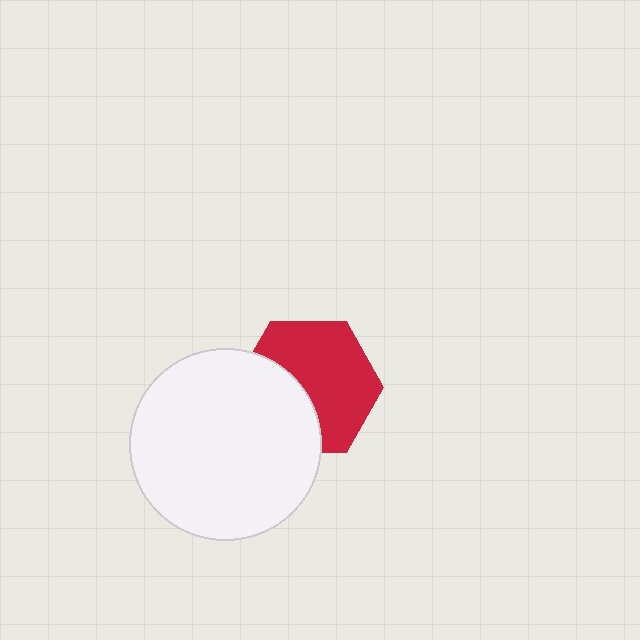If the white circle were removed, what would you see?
You would see the complete red hexagon.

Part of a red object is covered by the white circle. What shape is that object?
It is a hexagon.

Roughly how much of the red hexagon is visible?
About half of it is visible (roughly 62%).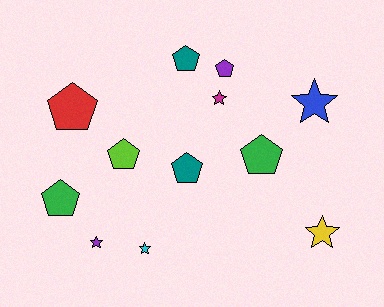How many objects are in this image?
There are 12 objects.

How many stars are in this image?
There are 5 stars.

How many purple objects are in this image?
There are 2 purple objects.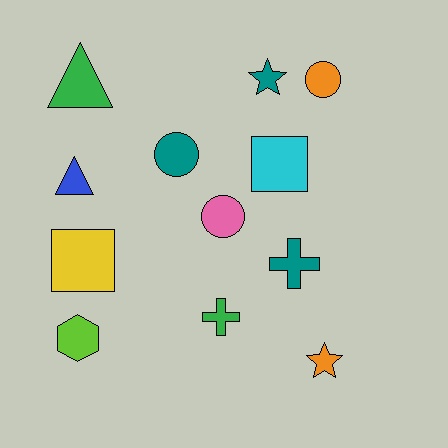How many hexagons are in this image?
There is 1 hexagon.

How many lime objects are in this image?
There is 1 lime object.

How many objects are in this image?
There are 12 objects.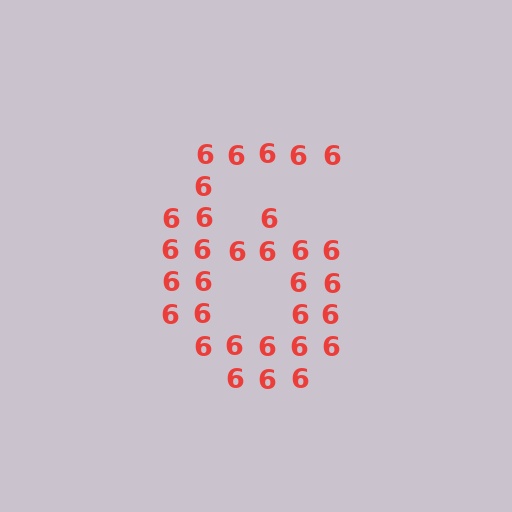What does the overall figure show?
The overall figure shows the digit 6.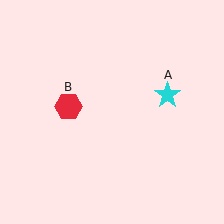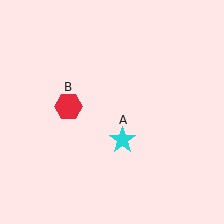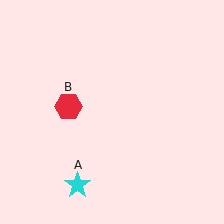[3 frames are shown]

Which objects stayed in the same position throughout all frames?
Red hexagon (object B) remained stationary.